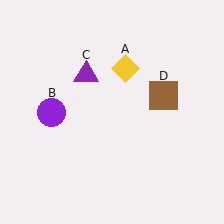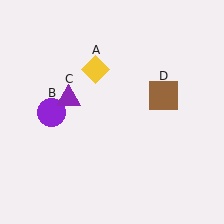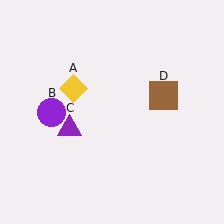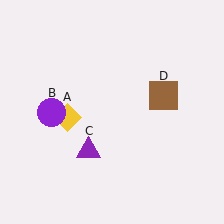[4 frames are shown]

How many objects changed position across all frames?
2 objects changed position: yellow diamond (object A), purple triangle (object C).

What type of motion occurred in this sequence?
The yellow diamond (object A), purple triangle (object C) rotated counterclockwise around the center of the scene.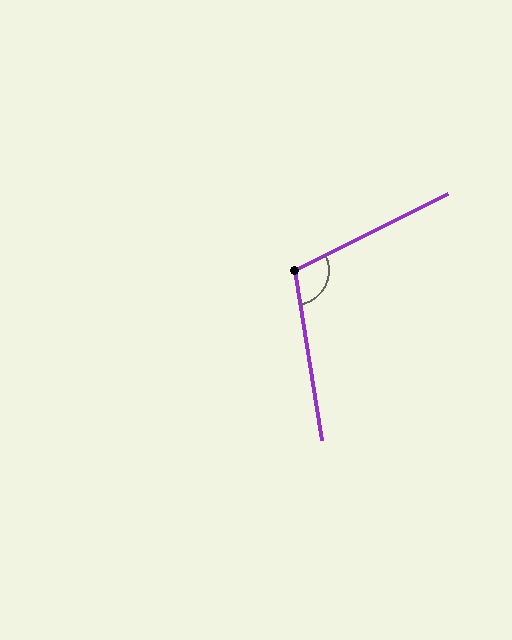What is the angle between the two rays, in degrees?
Approximately 108 degrees.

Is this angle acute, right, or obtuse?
It is obtuse.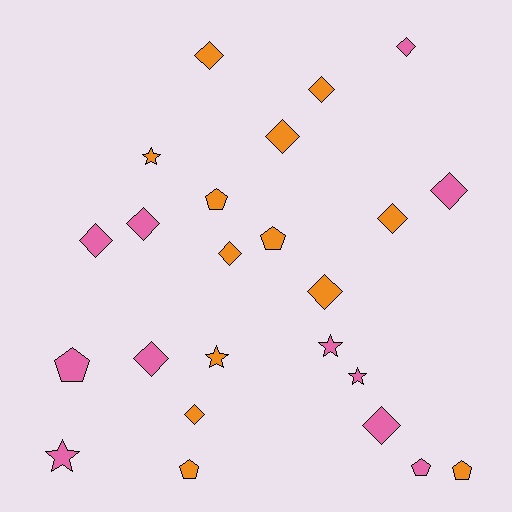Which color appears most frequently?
Orange, with 13 objects.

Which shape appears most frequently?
Diamond, with 13 objects.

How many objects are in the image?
There are 24 objects.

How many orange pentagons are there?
There are 4 orange pentagons.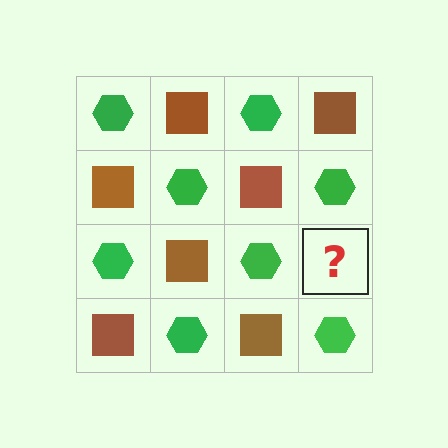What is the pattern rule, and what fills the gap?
The rule is that it alternates green hexagon and brown square in a checkerboard pattern. The gap should be filled with a brown square.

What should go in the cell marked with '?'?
The missing cell should contain a brown square.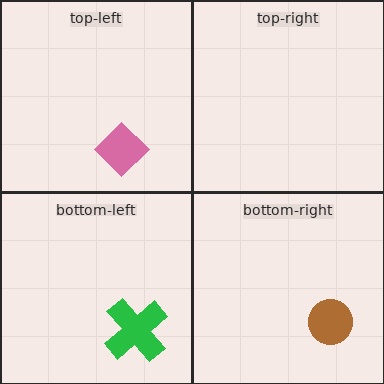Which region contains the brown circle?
The bottom-right region.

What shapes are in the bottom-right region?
The brown circle.